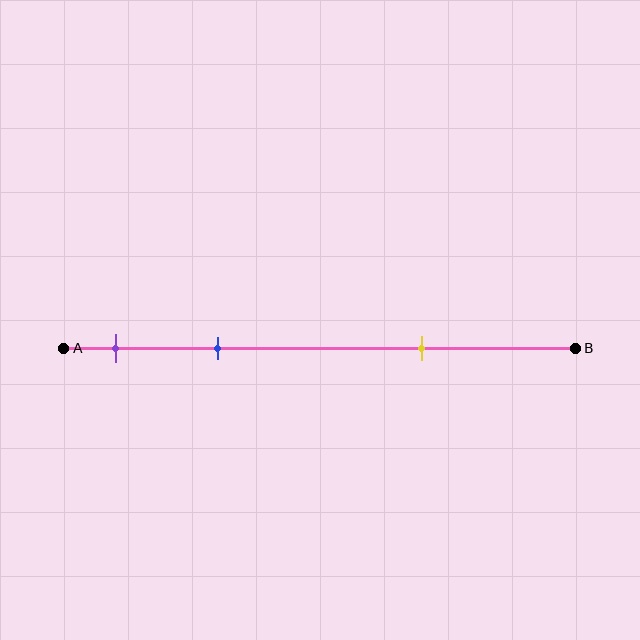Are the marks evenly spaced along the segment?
No, the marks are not evenly spaced.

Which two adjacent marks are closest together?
The purple and blue marks are the closest adjacent pair.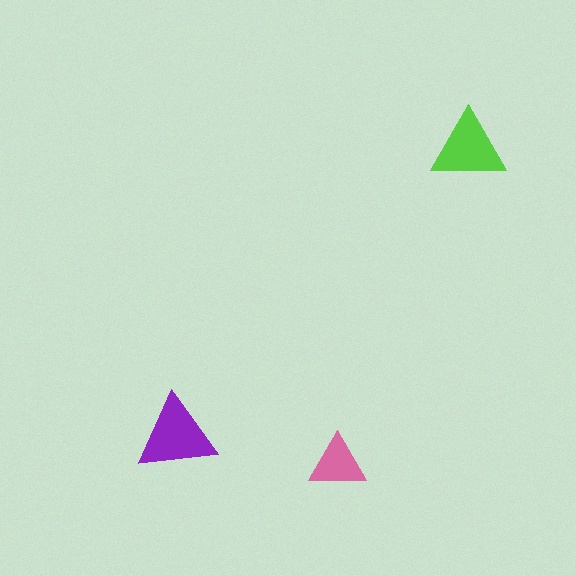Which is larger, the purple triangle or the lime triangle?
The purple one.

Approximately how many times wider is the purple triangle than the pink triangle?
About 1.5 times wider.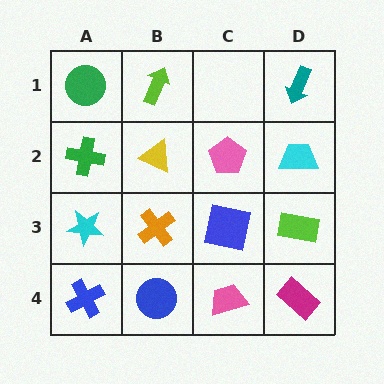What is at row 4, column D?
A magenta rectangle.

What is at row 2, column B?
A yellow triangle.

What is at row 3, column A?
A cyan star.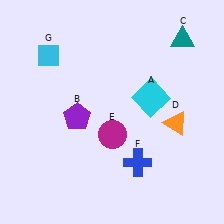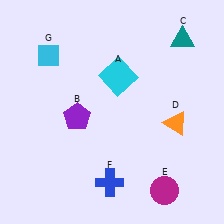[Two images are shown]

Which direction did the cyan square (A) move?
The cyan square (A) moved left.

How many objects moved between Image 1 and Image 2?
3 objects moved between the two images.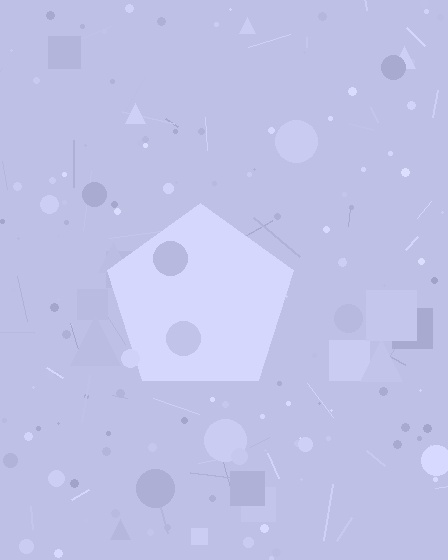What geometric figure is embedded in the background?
A pentagon is embedded in the background.